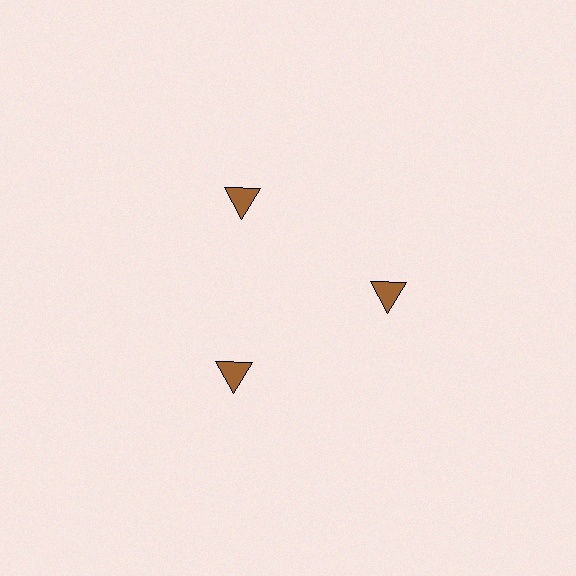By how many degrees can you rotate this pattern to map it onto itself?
The pattern maps onto itself every 120 degrees of rotation.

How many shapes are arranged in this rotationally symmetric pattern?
There are 3 shapes, arranged in 3 groups of 1.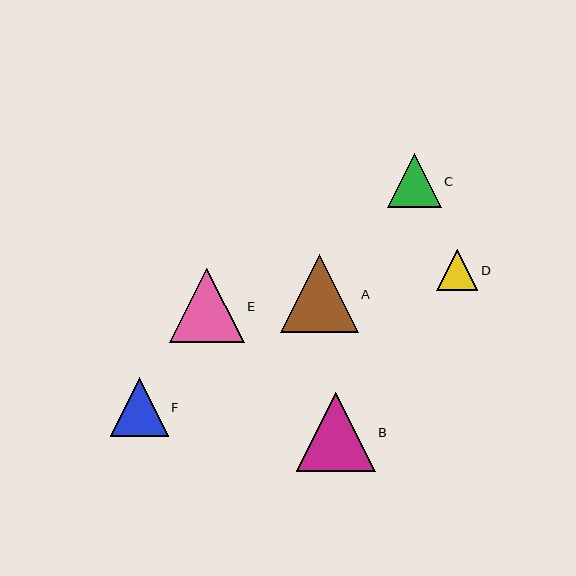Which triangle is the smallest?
Triangle D is the smallest with a size of approximately 42 pixels.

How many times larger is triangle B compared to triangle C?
Triangle B is approximately 1.5 times the size of triangle C.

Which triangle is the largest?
Triangle B is the largest with a size of approximately 79 pixels.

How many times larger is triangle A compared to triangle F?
Triangle A is approximately 1.3 times the size of triangle F.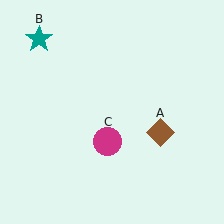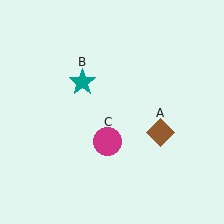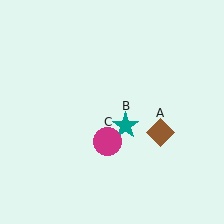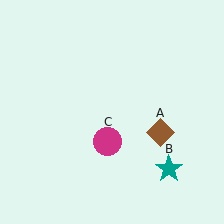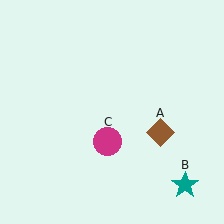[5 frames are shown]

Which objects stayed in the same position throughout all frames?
Brown diamond (object A) and magenta circle (object C) remained stationary.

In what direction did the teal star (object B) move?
The teal star (object B) moved down and to the right.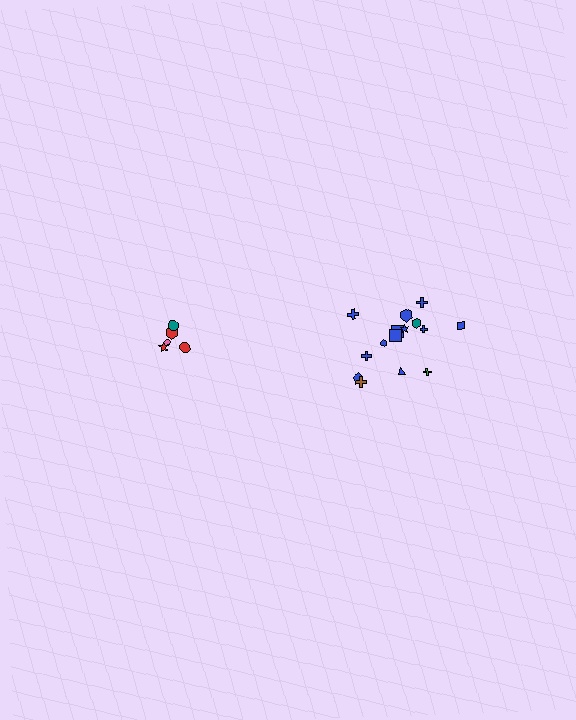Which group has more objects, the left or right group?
The right group.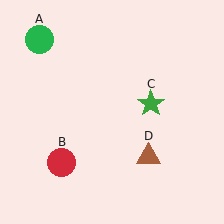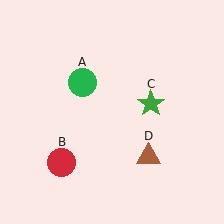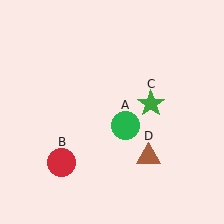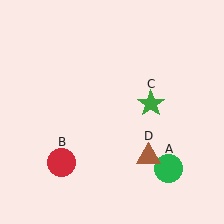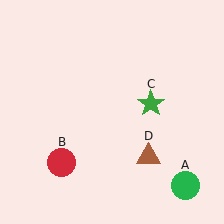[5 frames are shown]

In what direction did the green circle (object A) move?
The green circle (object A) moved down and to the right.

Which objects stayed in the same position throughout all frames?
Red circle (object B) and green star (object C) and brown triangle (object D) remained stationary.